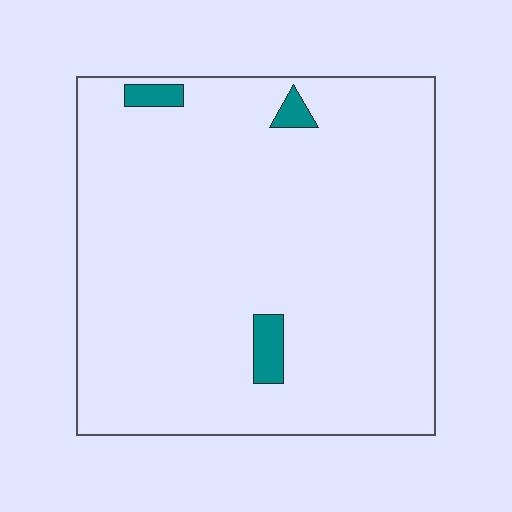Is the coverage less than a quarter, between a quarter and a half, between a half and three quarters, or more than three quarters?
Less than a quarter.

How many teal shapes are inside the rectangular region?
3.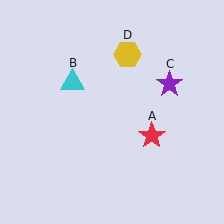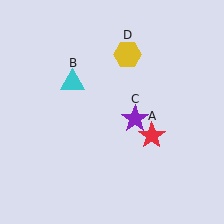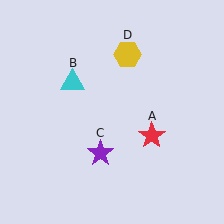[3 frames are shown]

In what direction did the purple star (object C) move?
The purple star (object C) moved down and to the left.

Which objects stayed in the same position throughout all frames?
Red star (object A) and cyan triangle (object B) and yellow hexagon (object D) remained stationary.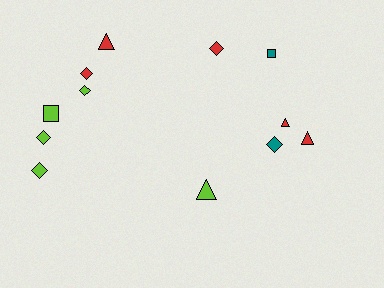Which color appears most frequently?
Lime, with 5 objects.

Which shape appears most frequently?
Diamond, with 6 objects.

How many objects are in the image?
There are 12 objects.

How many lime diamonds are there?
There are 3 lime diamonds.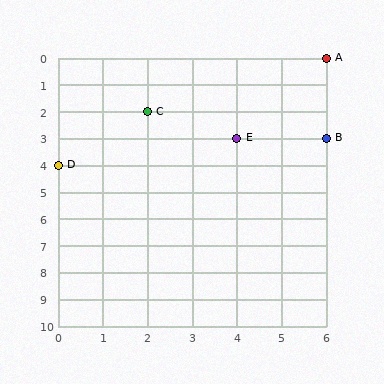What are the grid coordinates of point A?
Point A is at grid coordinates (6, 0).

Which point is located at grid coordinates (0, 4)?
Point D is at (0, 4).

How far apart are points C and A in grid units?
Points C and A are 4 columns and 2 rows apart (about 4.5 grid units diagonally).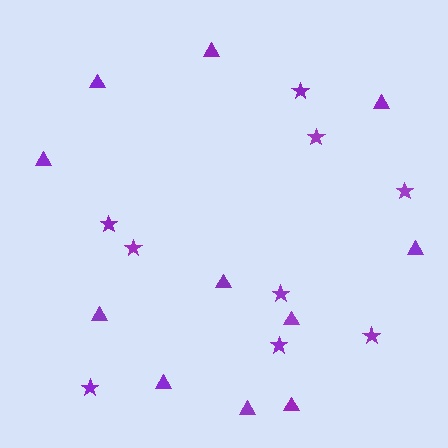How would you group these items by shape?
There are 2 groups: one group of triangles (11) and one group of stars (9).